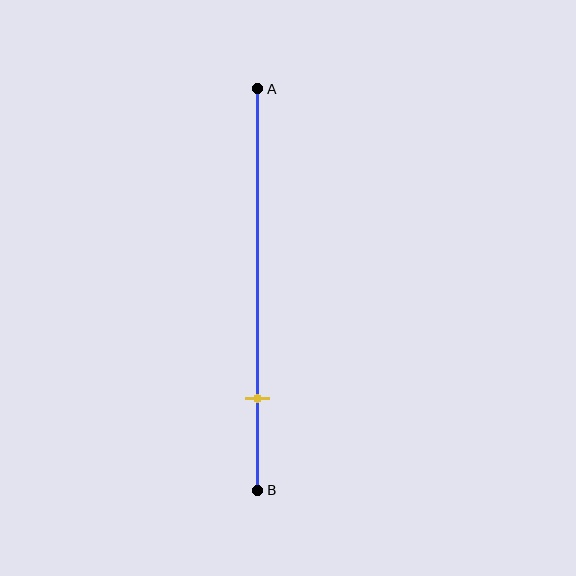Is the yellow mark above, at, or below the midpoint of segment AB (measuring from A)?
The yellow mark is below the midpoint of segment AB.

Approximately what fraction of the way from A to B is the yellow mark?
The yellow mark is approximately 75% of the way from A to B.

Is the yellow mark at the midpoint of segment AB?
No, the mark is at about 75% from A, not at the 50% midpoint.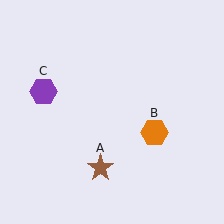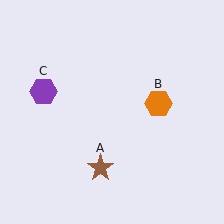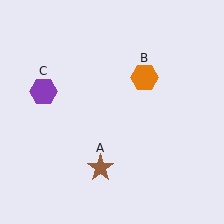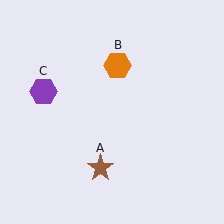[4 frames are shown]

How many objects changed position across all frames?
1 object changed position: orange hexagon (object B).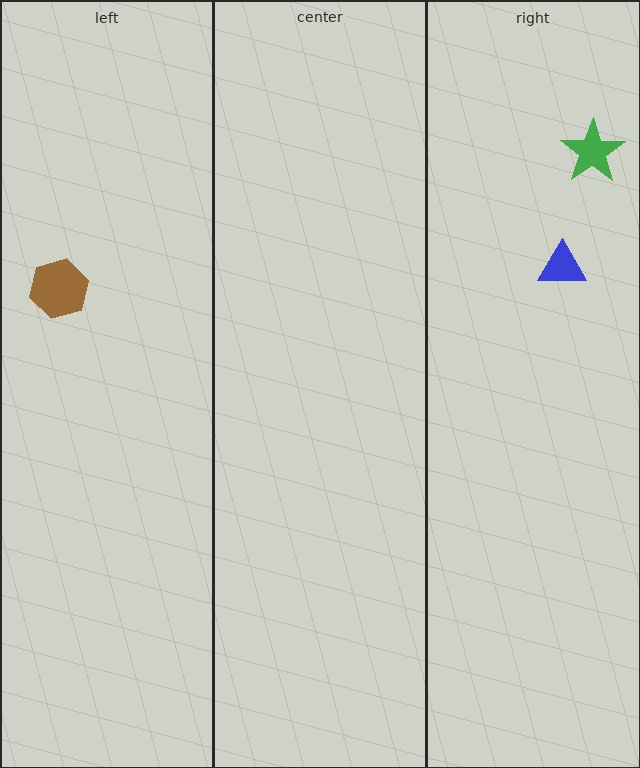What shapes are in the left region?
The brown hexagon.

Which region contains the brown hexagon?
The left region.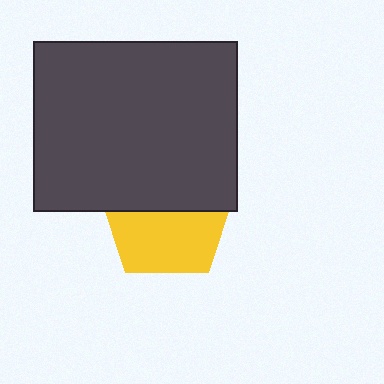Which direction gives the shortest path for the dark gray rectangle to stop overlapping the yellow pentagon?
Moving up gives the shortest separation.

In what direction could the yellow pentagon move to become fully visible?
The yellow pentagon could move down. That would shift it out from behind the dark gray rectangle entirely.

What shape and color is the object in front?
The object in front is a dark gray rectangle.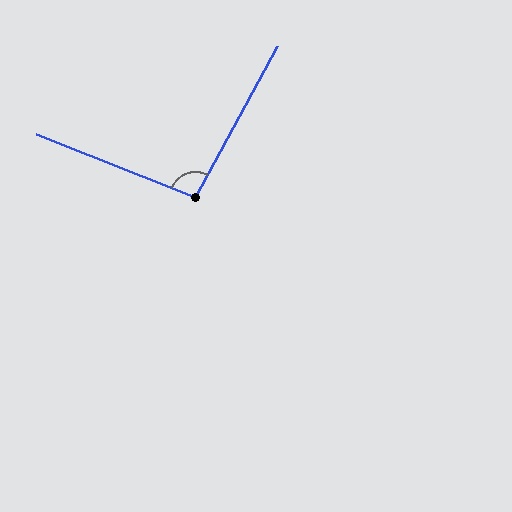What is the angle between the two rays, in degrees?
Approximately 97 degrees.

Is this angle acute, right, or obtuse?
It is obtuse.